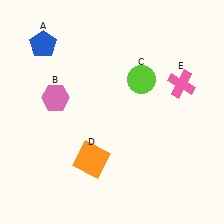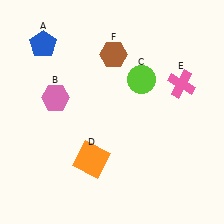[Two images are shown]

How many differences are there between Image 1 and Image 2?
There is 1 difference between the two images.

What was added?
A brown hexagon (F) was added in Image 2.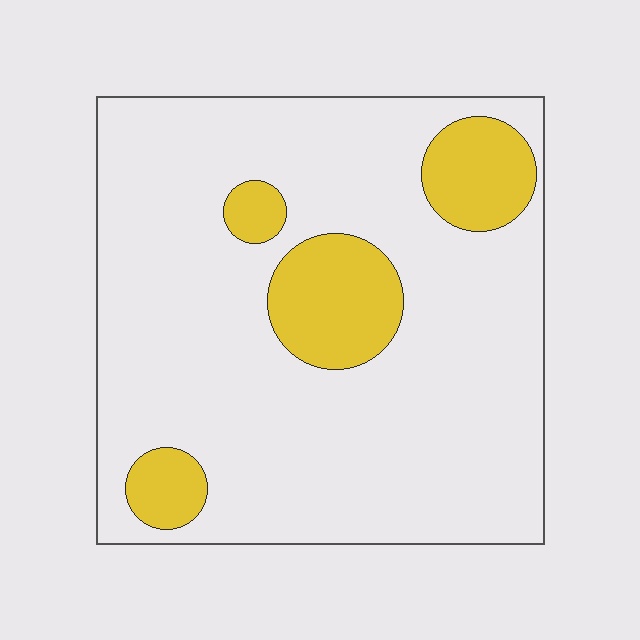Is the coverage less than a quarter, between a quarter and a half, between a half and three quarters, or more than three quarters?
Less than a quarter.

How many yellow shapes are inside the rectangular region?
4.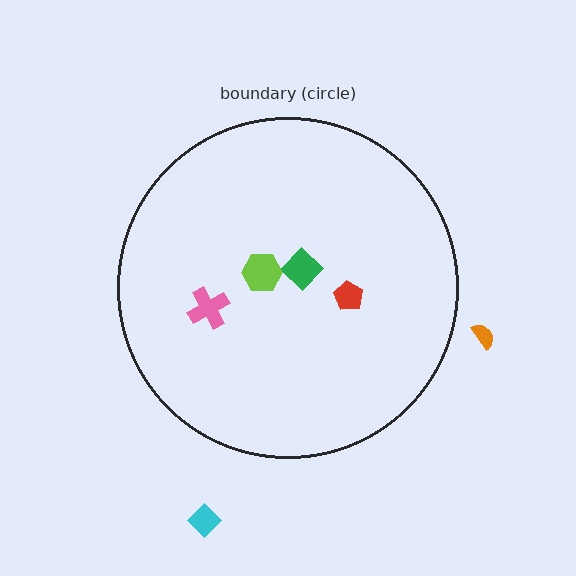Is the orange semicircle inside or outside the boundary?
Outside.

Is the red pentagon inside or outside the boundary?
Inside.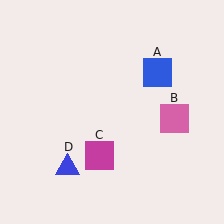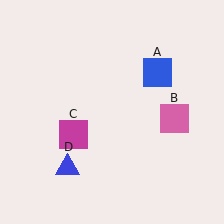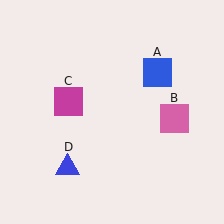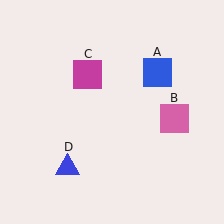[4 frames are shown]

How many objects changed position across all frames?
1 object changed position: magenta square (object C).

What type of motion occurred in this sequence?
The magenta square (object C) rotated clockwise around the center of the scene.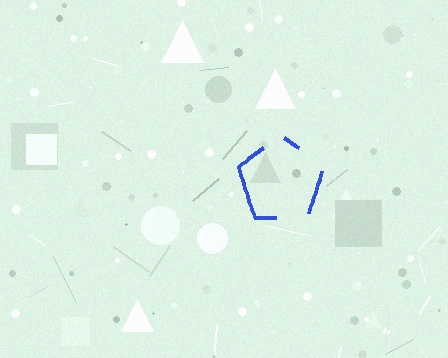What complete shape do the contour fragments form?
The contour fragments form a pentagon.